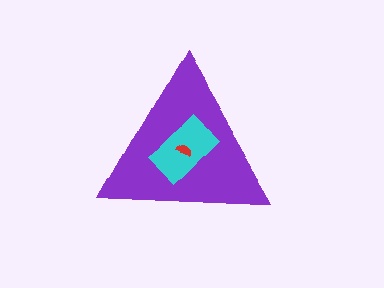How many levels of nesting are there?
3.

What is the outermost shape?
The purple triangle.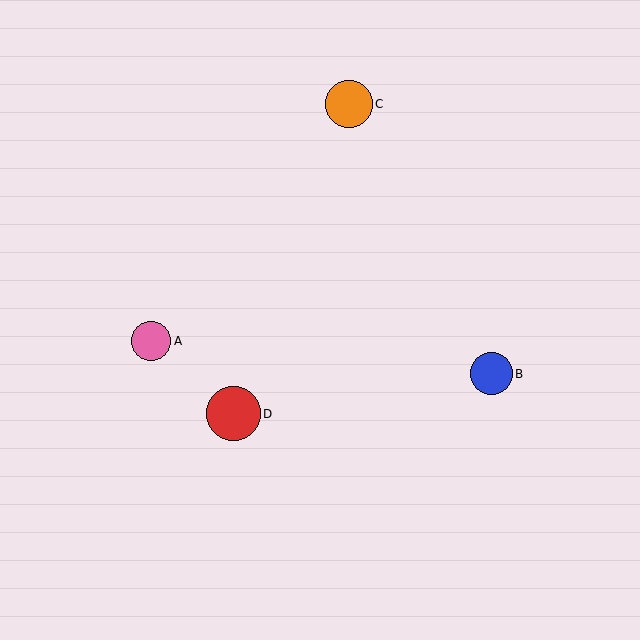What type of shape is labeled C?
Shape C is an orange circle.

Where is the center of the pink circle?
The center of the pink circle is at (151, 341).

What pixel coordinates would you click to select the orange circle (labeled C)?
Click at (349, 104) to select the orange circle C.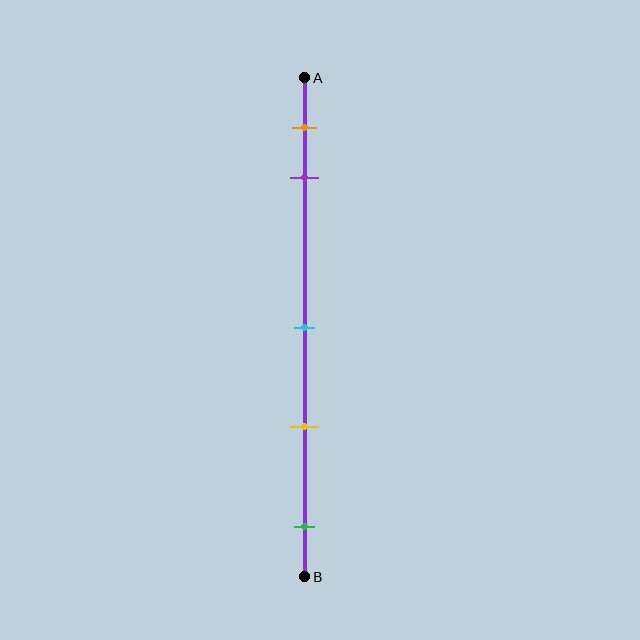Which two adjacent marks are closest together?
The orange and purple marks are the closest adjacent pair.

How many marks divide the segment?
There are 5 marks dividing the segment.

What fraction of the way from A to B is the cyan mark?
The cyan mark is approximately 50% (0.5) of the way from A to B.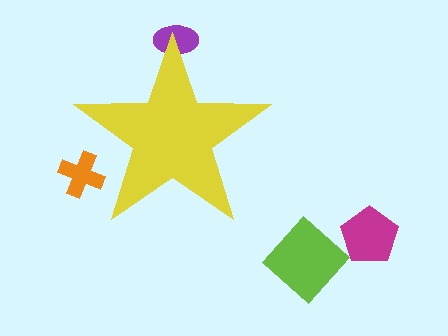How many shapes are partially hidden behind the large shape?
2 shapes are partially hidden.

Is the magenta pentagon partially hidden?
No, the magenta pentagon is fully visible.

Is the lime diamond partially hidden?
No, the lime diamond is fully visible.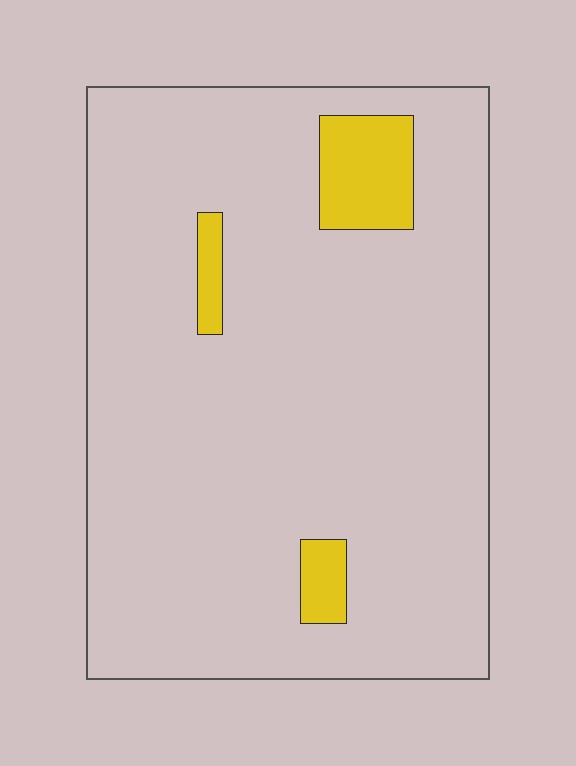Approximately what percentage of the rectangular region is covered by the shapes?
Approximately 10%.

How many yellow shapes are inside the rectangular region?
3.